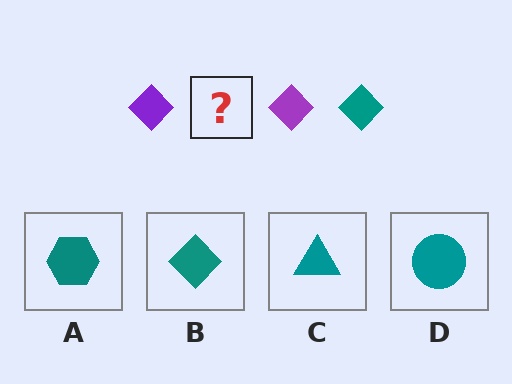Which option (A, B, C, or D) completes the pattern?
B.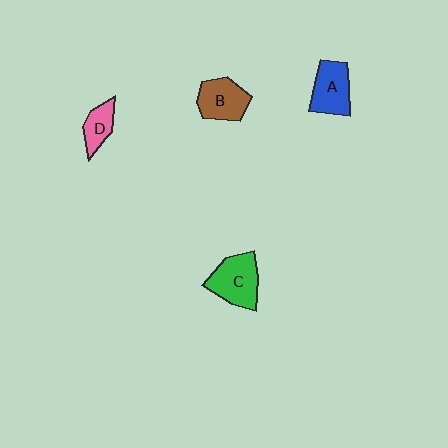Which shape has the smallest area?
Shape D (pink).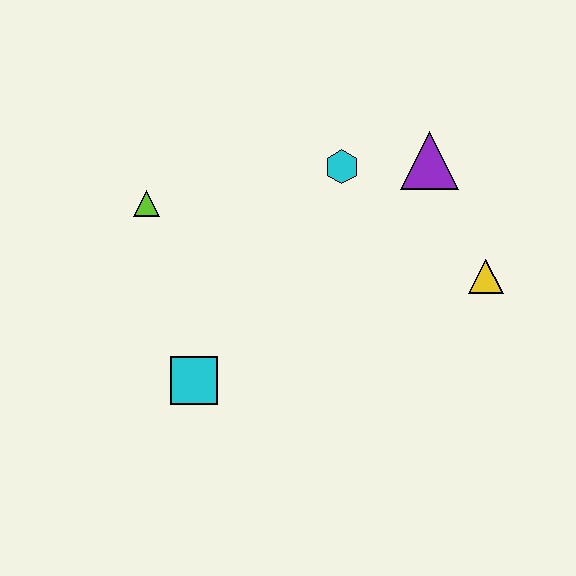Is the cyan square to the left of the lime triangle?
No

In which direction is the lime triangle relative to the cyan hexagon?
The lime triangle is to the left of the cyan hexagon.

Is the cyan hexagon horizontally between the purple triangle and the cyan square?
Yes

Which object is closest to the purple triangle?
The cyan hexagon is closest to the purple triangle.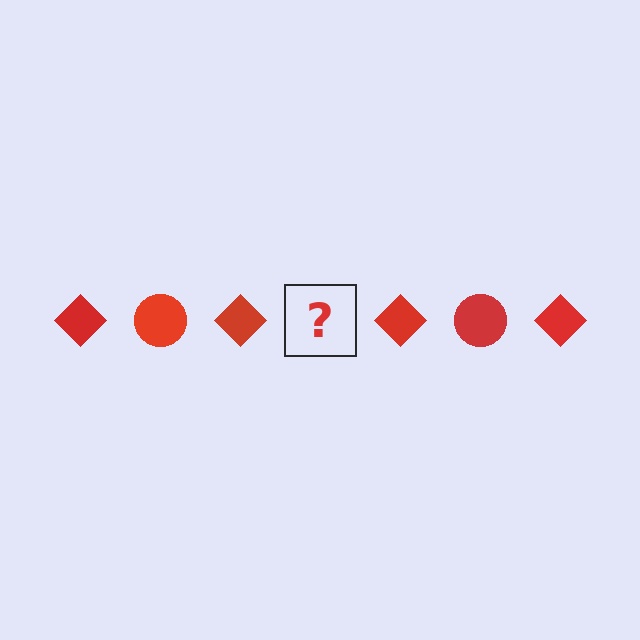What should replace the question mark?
The question mark should be replaced with a red circle.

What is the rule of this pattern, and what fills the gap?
The rule is that the pattern cycles through diamond, circle shapes in red. The gap should be filled with a red circle.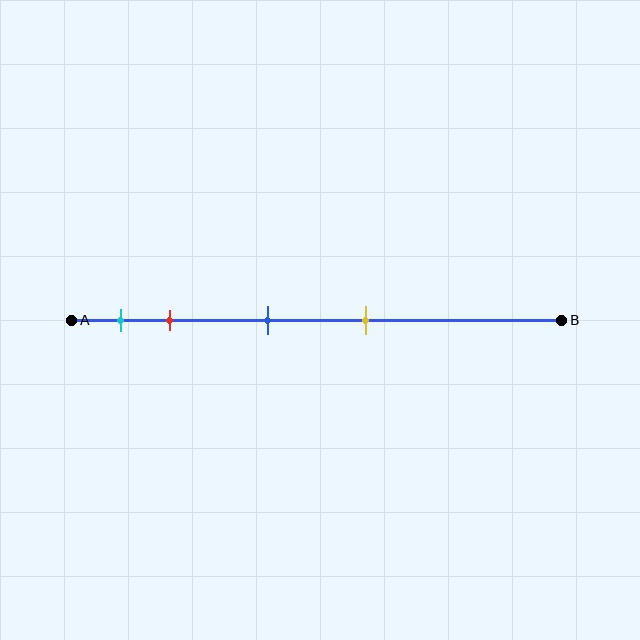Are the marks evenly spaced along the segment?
No, the marks are not evenly spaced.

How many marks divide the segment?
There are 4 marks dividing the segment.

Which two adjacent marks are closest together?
The cyan and red marks are the closest adjacent pair.